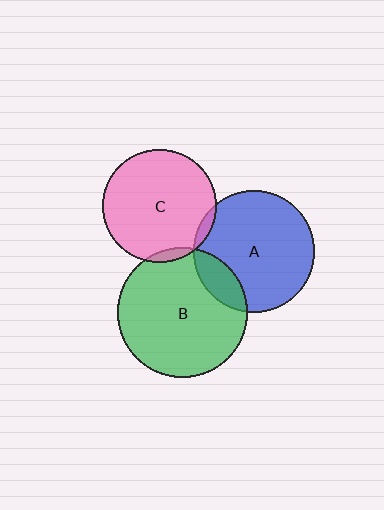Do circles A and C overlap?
Yes.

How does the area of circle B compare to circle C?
Approximately 1.3 times.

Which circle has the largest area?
Circle B (green).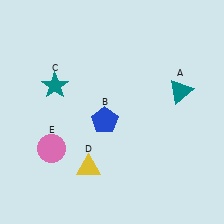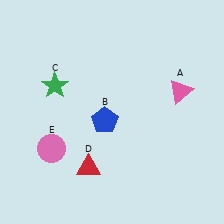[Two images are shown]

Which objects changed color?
A changed from teal to pink. C changed from teal to green. D changed from yellow to red.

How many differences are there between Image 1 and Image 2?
There are 3 differences between the two images.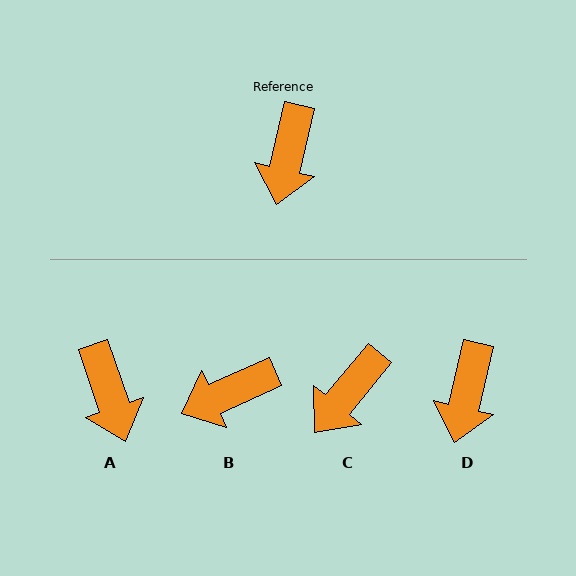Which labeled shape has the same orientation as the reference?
D.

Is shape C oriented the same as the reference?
No, it is off by about 26 degrees.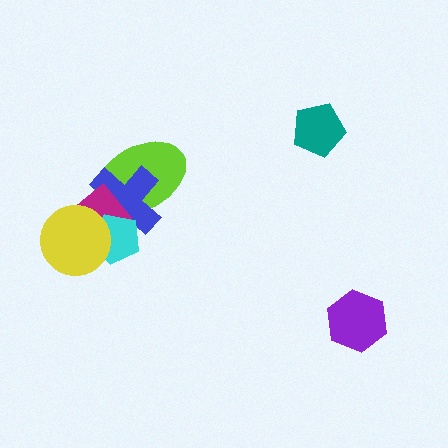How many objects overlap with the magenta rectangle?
4 objects overlap with the magenta rectangle.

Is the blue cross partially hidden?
Yes, it is partially covered by another shape.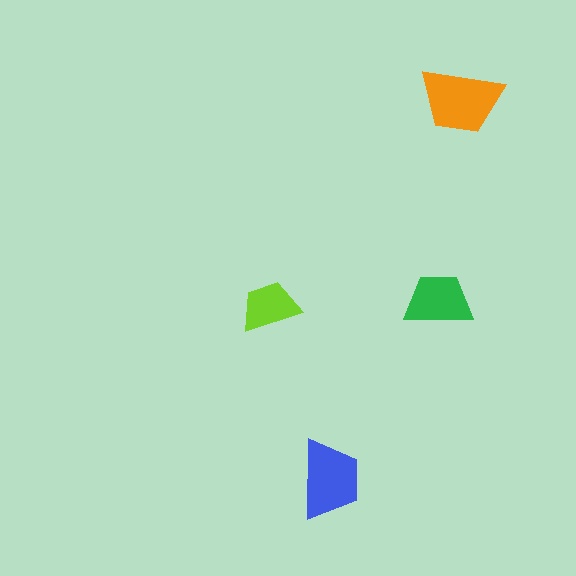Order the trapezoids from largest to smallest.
the orange one, the blue one, the green one, the lime one.